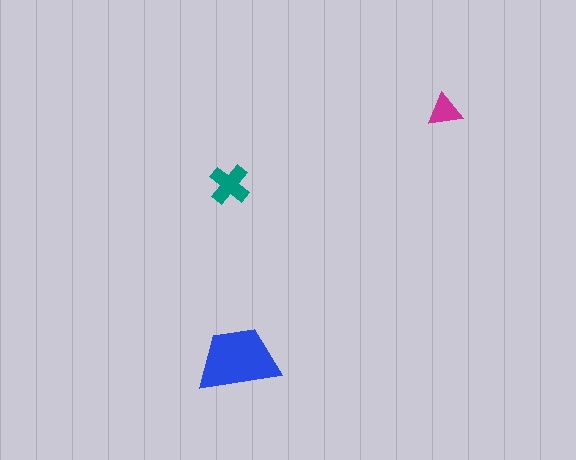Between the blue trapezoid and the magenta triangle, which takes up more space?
The blue trapezoid.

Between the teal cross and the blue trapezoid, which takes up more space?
The blue trapezoid.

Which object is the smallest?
The magenta triangle.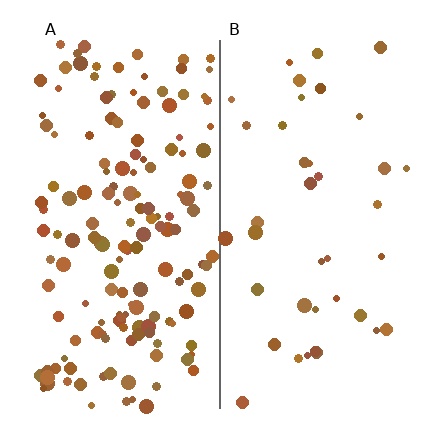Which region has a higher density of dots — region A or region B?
A (the left).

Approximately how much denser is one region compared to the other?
Approximately 4.2× — region A over region B.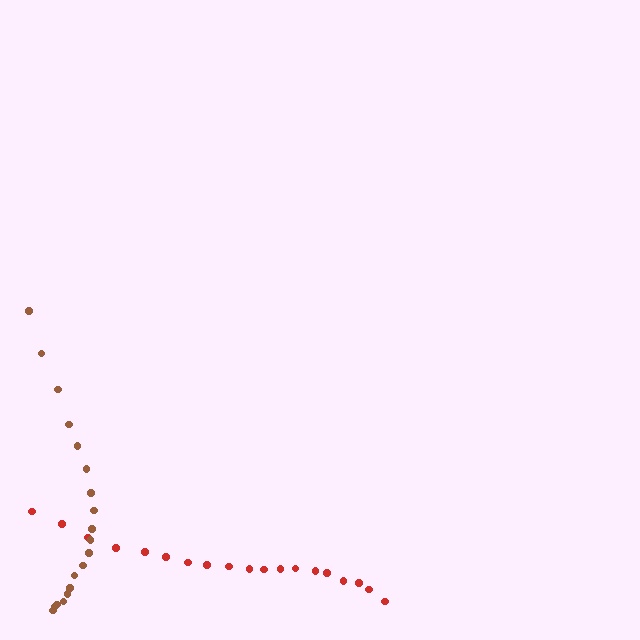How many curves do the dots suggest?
There are 2 distinct paths.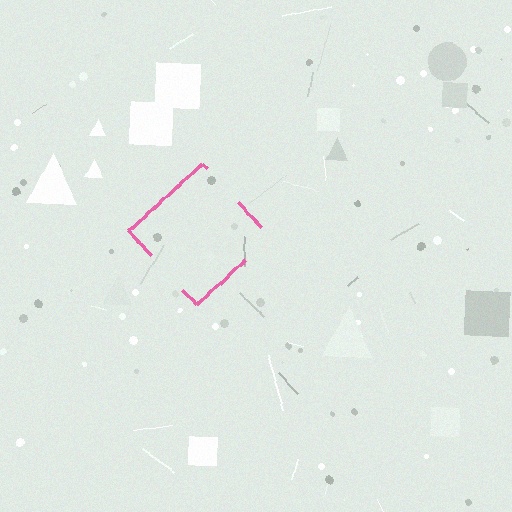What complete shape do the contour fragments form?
The contour fragments form a diamond.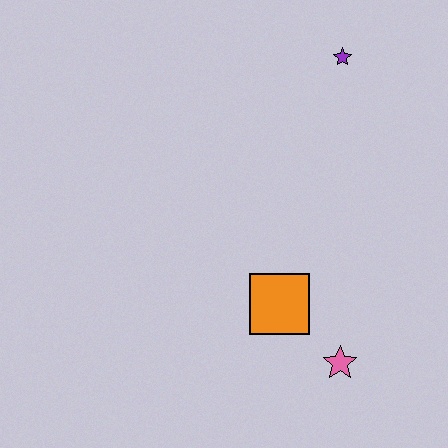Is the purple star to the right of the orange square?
Yes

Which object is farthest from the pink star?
The purple star is farthest from the pink star.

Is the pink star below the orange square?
Yes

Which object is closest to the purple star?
The orange square is closest to the purple star.